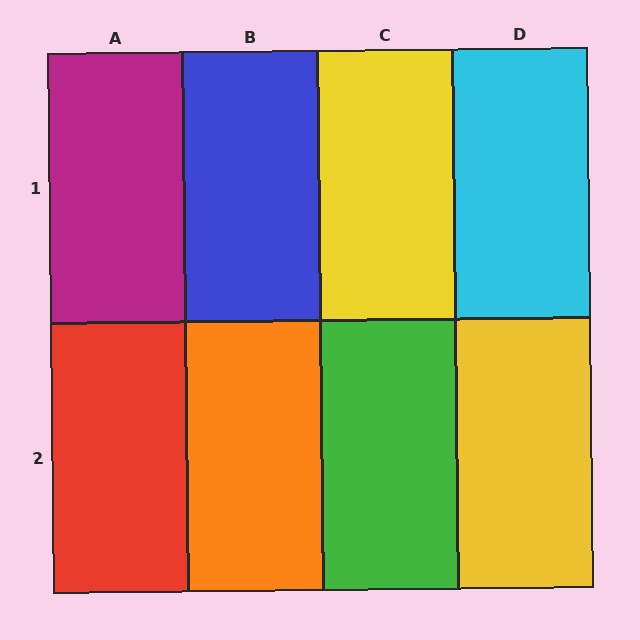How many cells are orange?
1 cell is orange.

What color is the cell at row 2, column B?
Orange.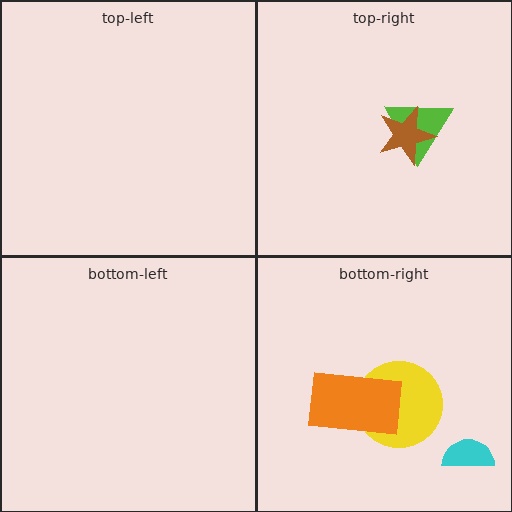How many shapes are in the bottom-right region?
3.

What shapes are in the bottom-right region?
The yellow circle, the orange rectangle, the cyan semicircle.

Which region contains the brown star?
The top-right region.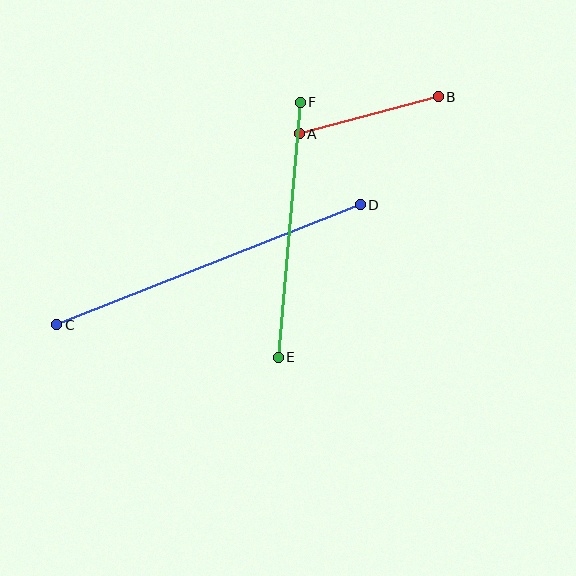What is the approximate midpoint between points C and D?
The midpoint is at approximately (208, 265) pixels.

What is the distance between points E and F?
The distance is approximately 256 pixels.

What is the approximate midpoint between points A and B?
The midpoint is at approximately (369, 115) pixels.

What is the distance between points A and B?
The distance is approximately 144 pixels.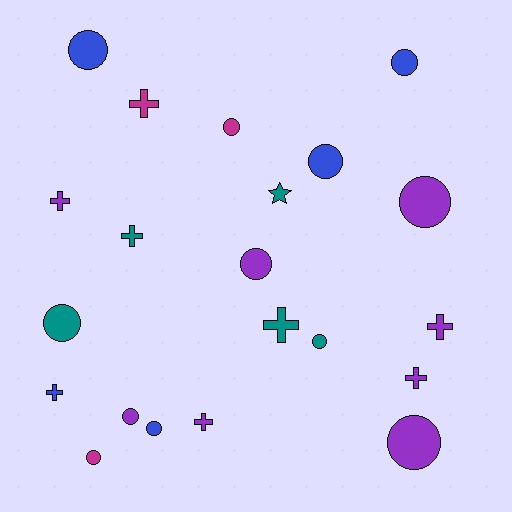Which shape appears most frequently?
Circle, with 12 objects.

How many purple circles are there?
There are 4 purple circles.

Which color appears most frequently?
Purple, with 8 objects.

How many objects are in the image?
There are 21 objects.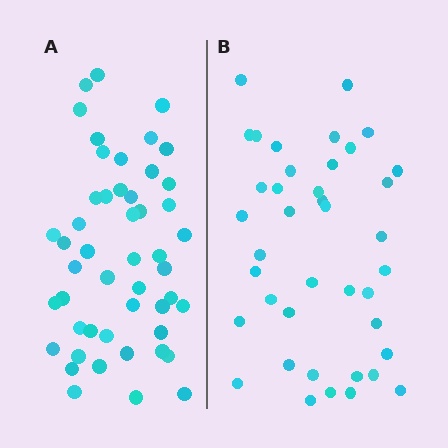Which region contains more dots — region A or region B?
Region A (the left region) has more dots.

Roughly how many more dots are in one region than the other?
Region A has roughly 8 or so more dots than region B.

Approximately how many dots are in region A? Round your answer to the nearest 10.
About 50 dots. (The exact count is 49, which rounds to 50.)